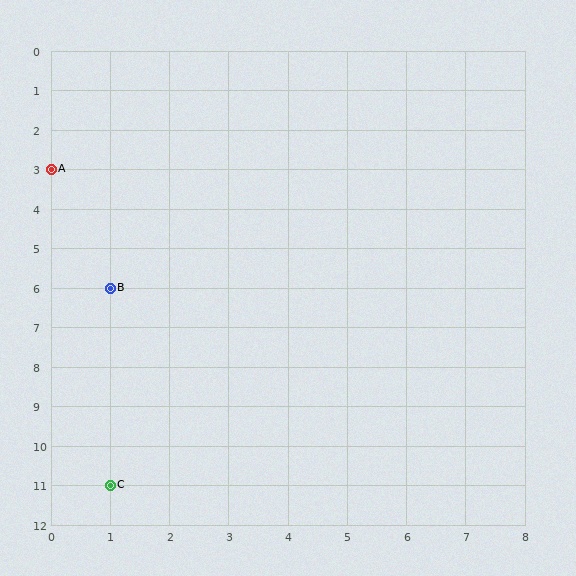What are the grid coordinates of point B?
Point B is at grid coordinates (1, 6).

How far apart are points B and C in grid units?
Points B and C are 5 rows apart.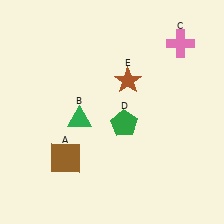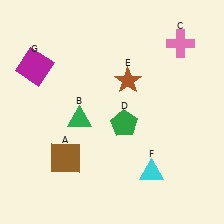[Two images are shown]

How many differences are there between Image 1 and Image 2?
There are 2 differences between the two images.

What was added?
A cyan triangle (F), a magenta square (G) were added in Image 2.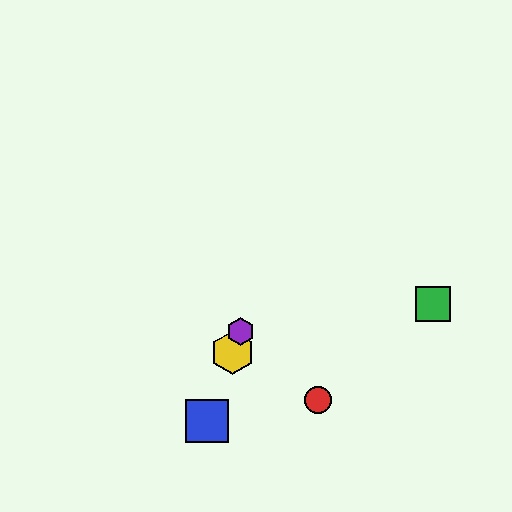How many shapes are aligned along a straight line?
3 shapes (the blue square, the yellow hexagon, the purple hexagon) are aligned along a straight line.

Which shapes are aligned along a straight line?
The blue square, the yellow hexagon, the purple hexagon are aligned along a straight line.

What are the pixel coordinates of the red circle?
The red circle is at (318, 400).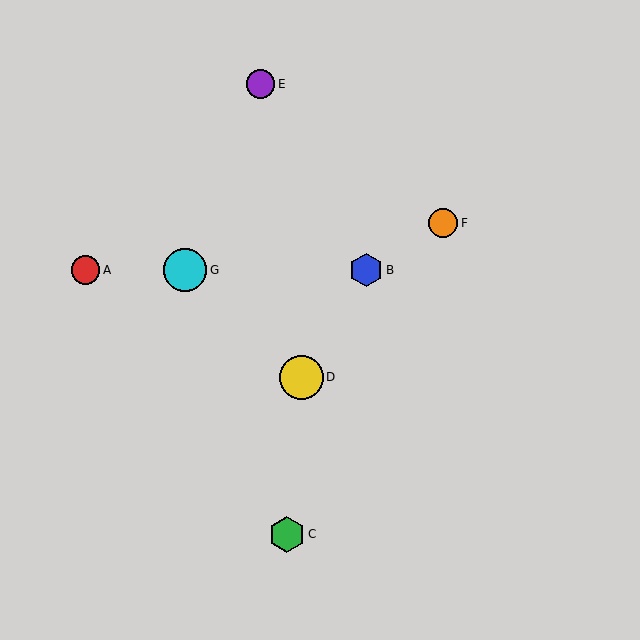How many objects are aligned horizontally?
3 objects (A, B, G) are aligned horizontally.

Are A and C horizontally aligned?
No, A is at y≈270 and C is at y≈534.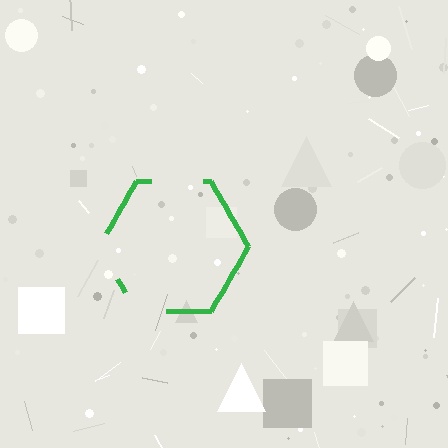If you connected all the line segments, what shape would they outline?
They would outline a hexagon.